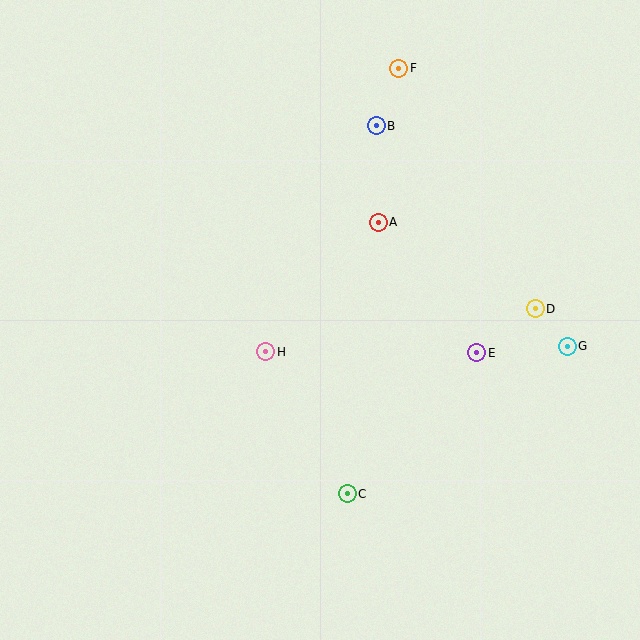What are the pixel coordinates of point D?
Point D is at (535, 309).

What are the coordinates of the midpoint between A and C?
The midpoint between A and C is at (363, 358).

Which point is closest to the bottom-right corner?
Point G is closest to the bottom-right corner.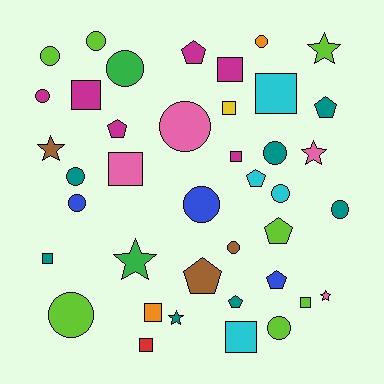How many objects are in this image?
There are 40 objects.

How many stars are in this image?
There are 6 stars.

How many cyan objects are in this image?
There are 4 cyan objects.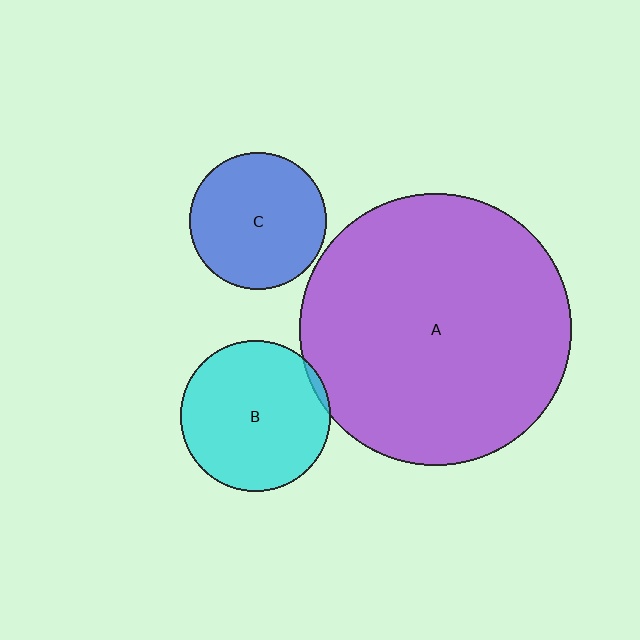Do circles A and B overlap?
Yes.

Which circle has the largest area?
Circle A (purple).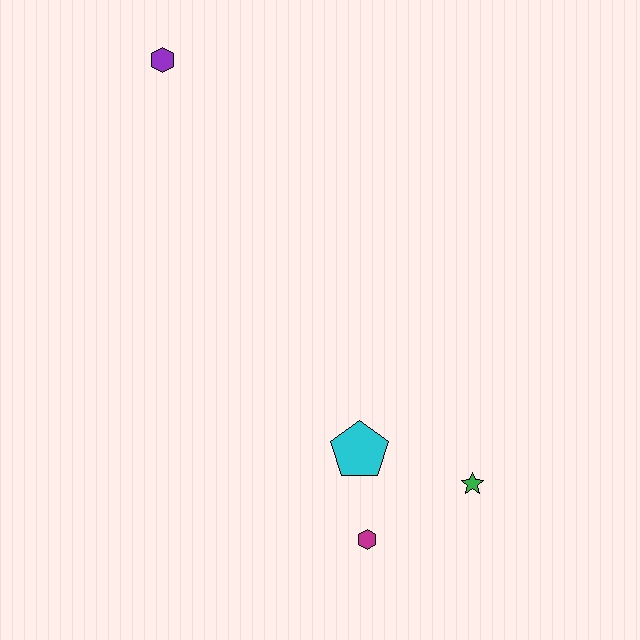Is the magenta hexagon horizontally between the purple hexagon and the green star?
Yes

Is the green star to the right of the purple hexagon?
Yes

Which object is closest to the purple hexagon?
The cyan pentagon is closest to the purple hexagon.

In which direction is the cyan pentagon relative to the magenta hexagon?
The cyan pentagon is above the magenta hexagon.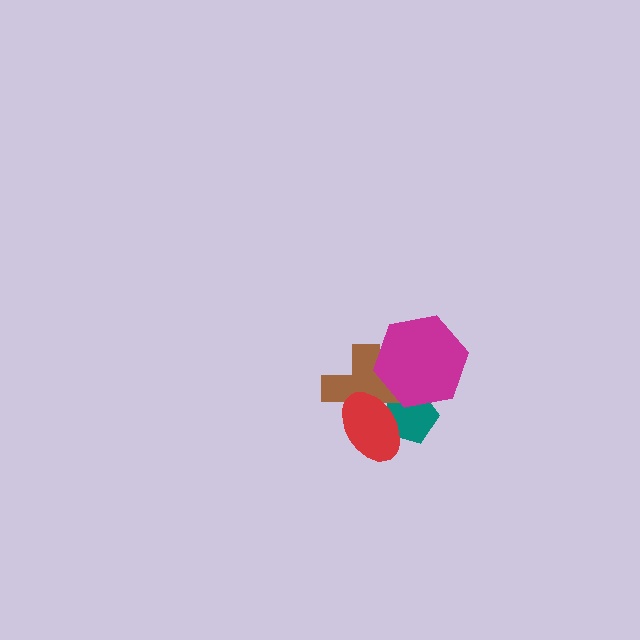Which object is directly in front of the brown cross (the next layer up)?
The red ellipse is directly in front of the brown cross.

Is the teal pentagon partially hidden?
Yes, it is partially covered by another shape.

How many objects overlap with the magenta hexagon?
2 objects overlap with the magenta hexagon.